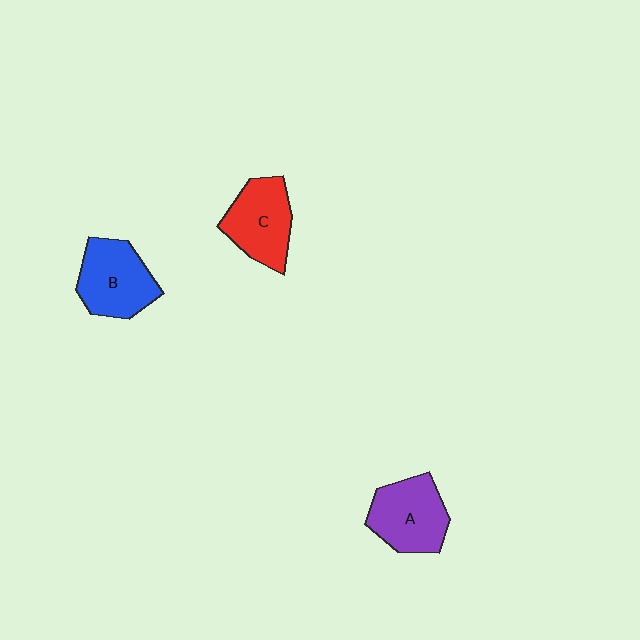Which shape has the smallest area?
Shape C (red).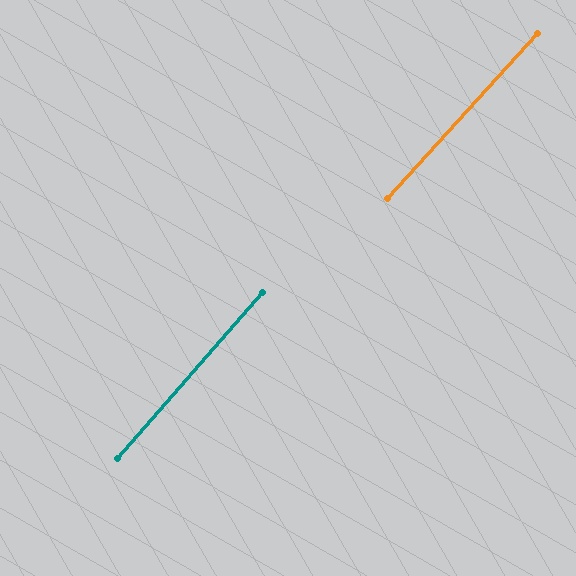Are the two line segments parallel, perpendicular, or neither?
Parallel — their directions differ by only 1.4°.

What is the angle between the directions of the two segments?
Approximately 1 degree.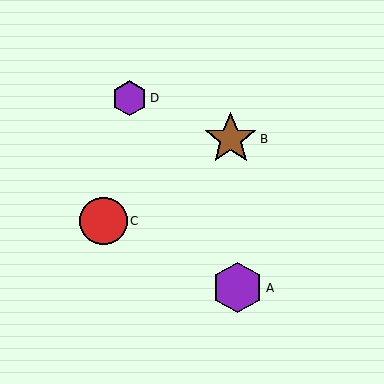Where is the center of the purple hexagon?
The center of the purple hexagon is at (238, 288).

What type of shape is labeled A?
Shape A is a purple hexagon.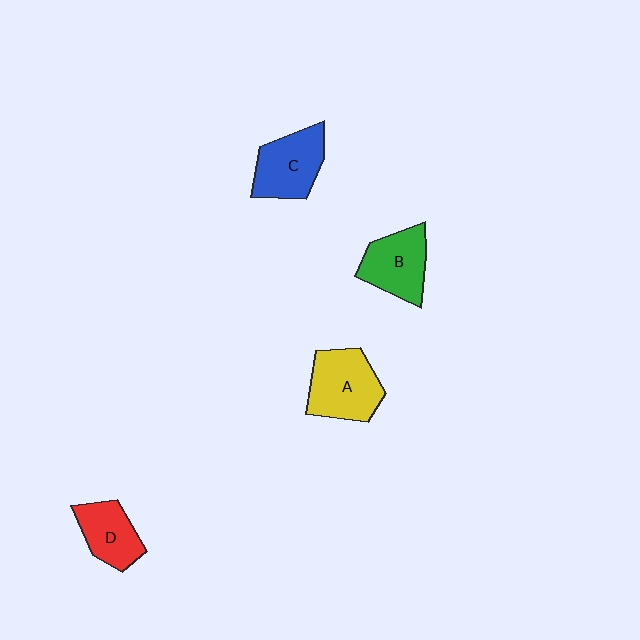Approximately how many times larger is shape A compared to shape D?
Approximately 1.4 times.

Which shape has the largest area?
Shape A (yellow).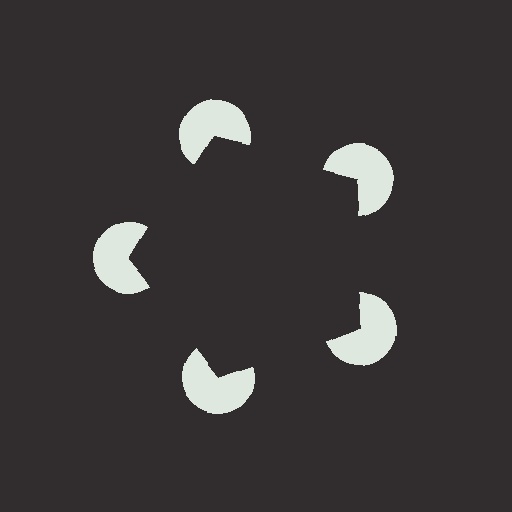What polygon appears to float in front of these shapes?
An illusory pentagon — its edges are inferred from the aligned wedge cuts in the pac-man discs, not physically drawn.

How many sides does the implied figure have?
5 sides.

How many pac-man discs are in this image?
There are 5 — one at each vertex of the illusory pentagon.